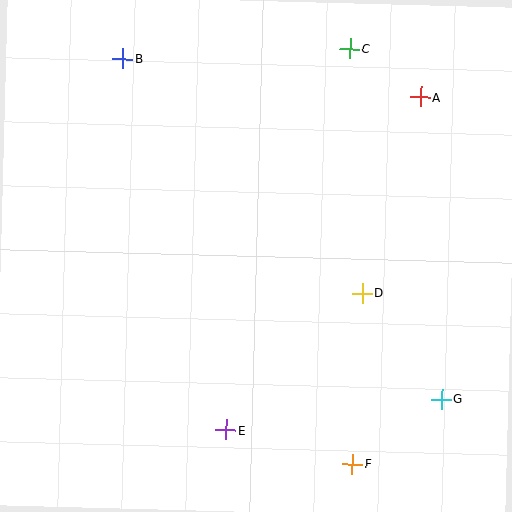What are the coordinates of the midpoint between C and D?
The midpoint between C and D is at (356, 171).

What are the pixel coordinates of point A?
Point A is at (420, 97).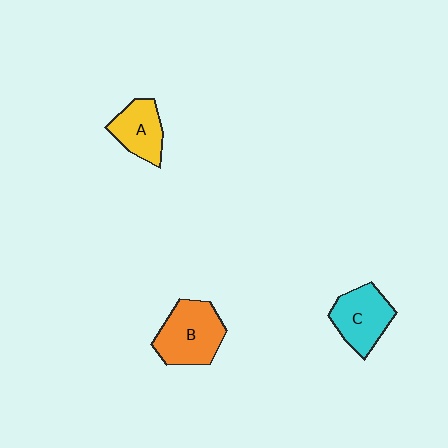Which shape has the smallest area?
Shape A (yellow).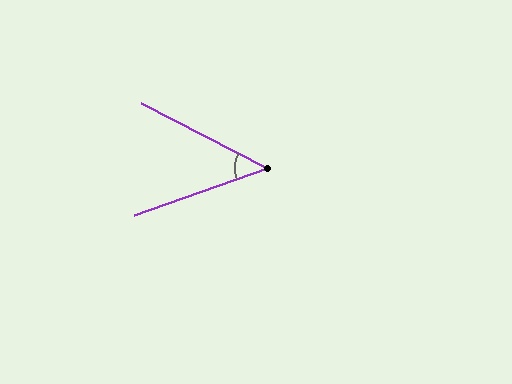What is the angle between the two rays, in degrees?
Approximately 47 degrees.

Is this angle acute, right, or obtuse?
It is acute.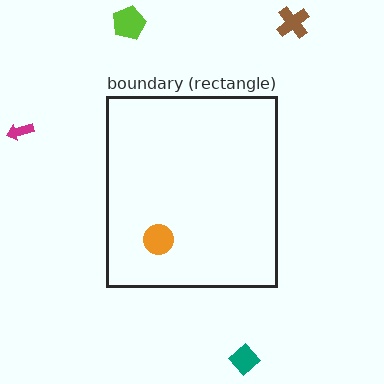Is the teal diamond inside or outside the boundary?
Outside.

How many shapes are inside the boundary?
1 inside, 4 outside.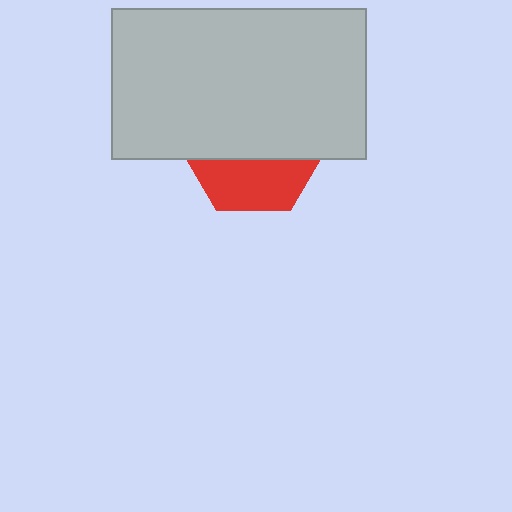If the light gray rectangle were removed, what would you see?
You would see the complete red hexagon.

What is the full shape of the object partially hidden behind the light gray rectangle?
The partially hidden object is a red hexagon.